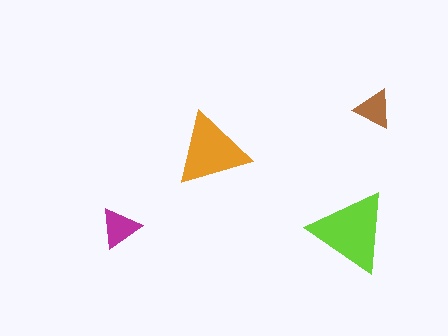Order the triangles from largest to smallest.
the lime one, the orange one, the magenta one, the brown one.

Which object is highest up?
The brown triangle is topmost.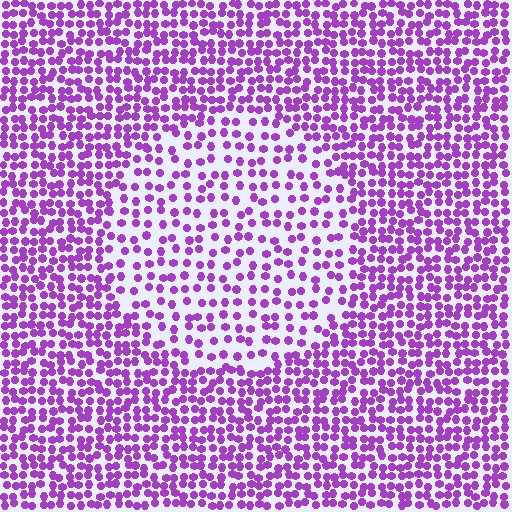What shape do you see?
I see a circle.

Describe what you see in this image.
The image contains small purple elements arranged at two different densities. A circle-shaped region is visible where the elements are less densely packed than the surrounding area.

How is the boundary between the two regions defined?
The boundary is defined by a change in element density (approximately 1.9x ratio). All elements are the same color, size, and shape.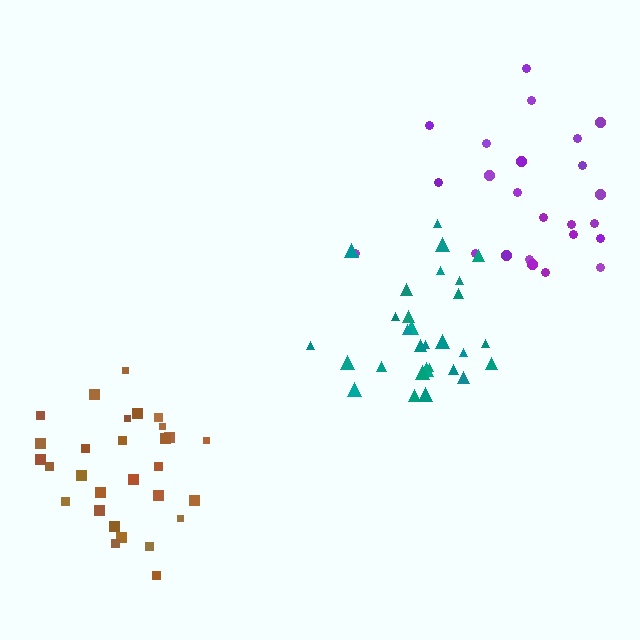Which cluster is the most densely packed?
Teal.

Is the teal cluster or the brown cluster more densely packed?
Teal.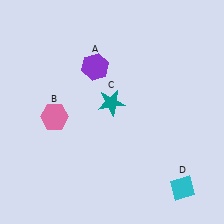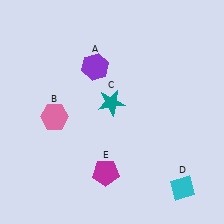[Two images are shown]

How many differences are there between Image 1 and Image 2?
There is 1 difference between the two images.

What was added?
A magenta pentagon (E) was added in Image 2.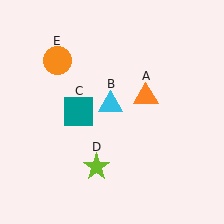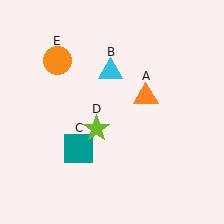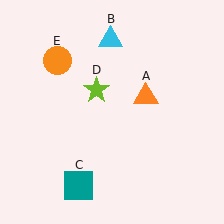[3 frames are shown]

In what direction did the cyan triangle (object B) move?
The cyan triangle (object B) moved up.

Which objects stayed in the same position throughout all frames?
Orange triangle (object A) and orange circle (object E) remained stationary.